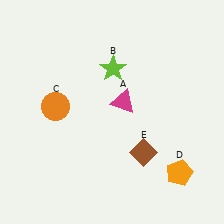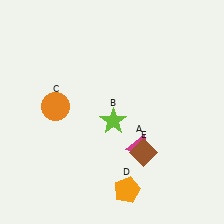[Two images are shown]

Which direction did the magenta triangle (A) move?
The magenta triangle (A) moved down.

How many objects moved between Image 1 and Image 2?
3 objects moved between the two images.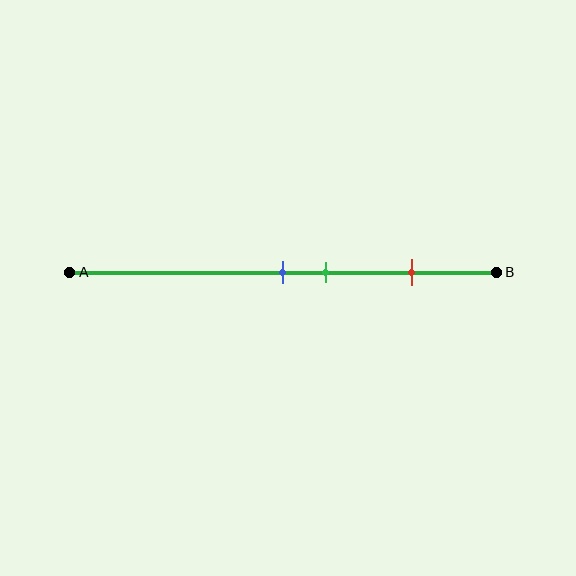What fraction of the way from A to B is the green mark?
The green mark is approximately 60% (0.6) of the way from A to B.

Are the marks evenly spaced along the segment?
No, the marks are not evenly spaced.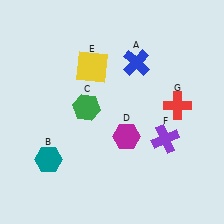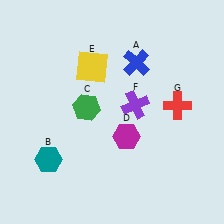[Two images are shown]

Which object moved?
The purple cross (F) moved up.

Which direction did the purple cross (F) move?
The purple cross (F) moved up.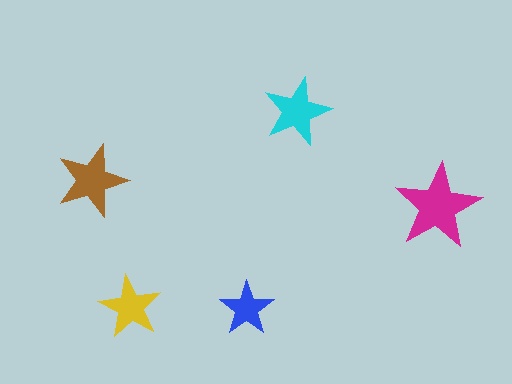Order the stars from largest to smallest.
the magenta one, the brown one, the cyan one, the yellow one, the blue one.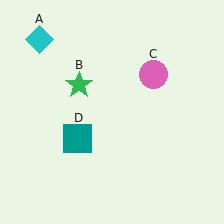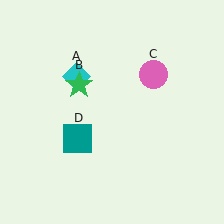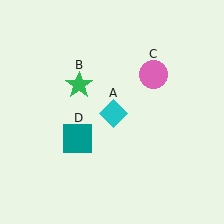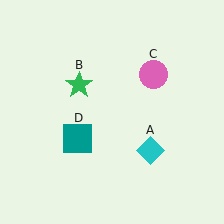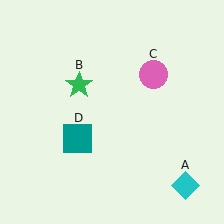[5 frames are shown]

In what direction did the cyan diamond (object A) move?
The cyan diamond (object A) moved down and to the right.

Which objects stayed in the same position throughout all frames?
Green star (object B) and pink circle (object C) and teal square (object D) remained stationary.